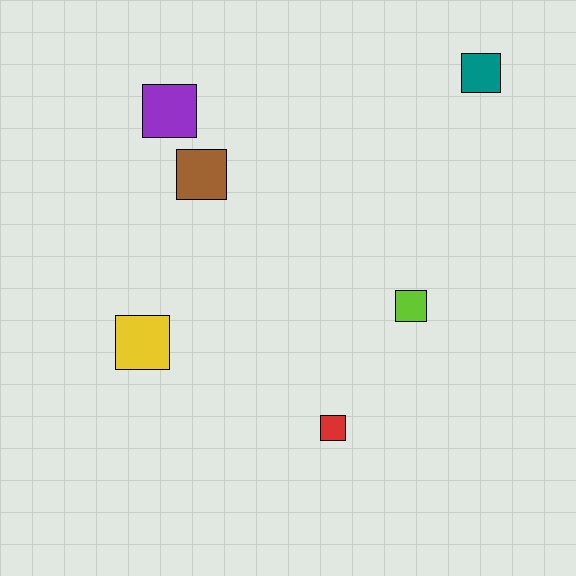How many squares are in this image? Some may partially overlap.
There are 6 squares.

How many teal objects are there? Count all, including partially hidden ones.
There is 1 teal object.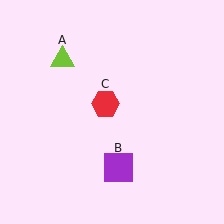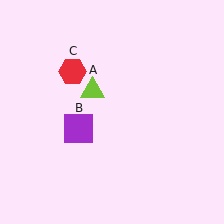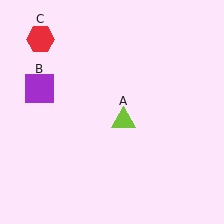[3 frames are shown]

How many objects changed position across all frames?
3 objects changed position: lime triangle (object A), purple square (object B), red hexagon (object C).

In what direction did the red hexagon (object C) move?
The red hexagon (object C) moved up and to the left.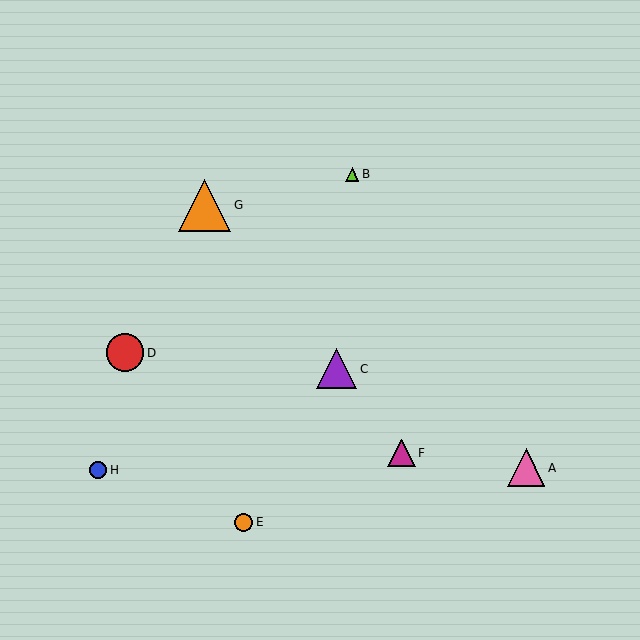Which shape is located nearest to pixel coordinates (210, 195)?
The orange triangle (labeled G) at (205, 205) is nearest to that location.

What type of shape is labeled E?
Shape E is an orange circle.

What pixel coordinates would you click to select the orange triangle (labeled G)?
Click at (205, 205) to select the orange triangle G.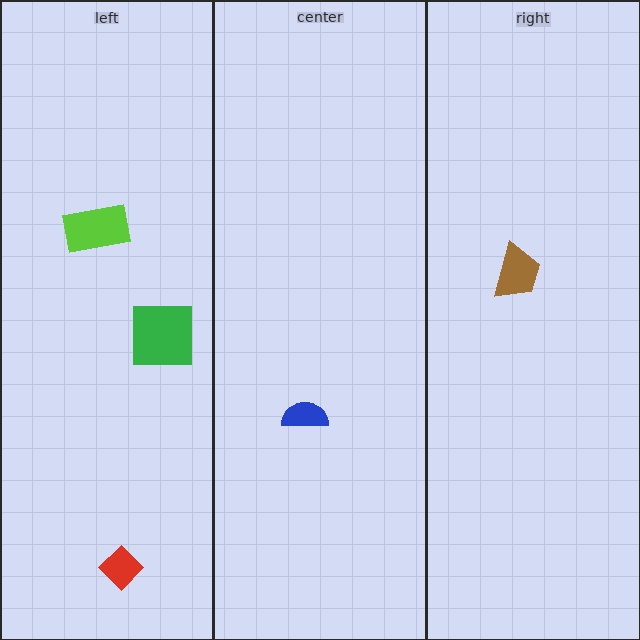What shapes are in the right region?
The brown trapezoid.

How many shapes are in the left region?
3.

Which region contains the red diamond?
The left region.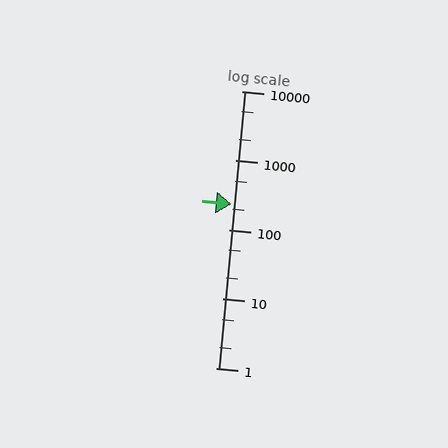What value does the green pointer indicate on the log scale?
The pointer indicates approximately 230.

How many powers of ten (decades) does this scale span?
The scale spans 4 decades, from 1 to 10000.